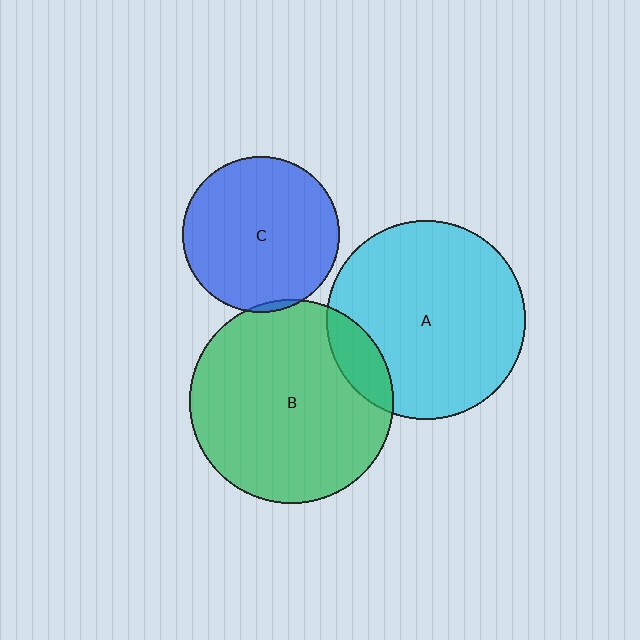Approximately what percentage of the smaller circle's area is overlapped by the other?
Approximately 15%.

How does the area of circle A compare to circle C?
Approximately 1.6 times.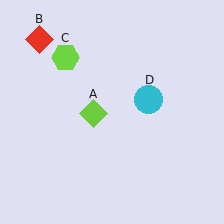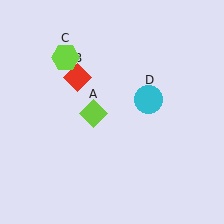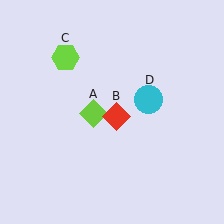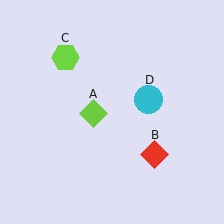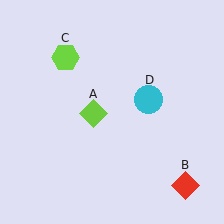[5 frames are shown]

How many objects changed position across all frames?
1 object changed position: red diamond (object B).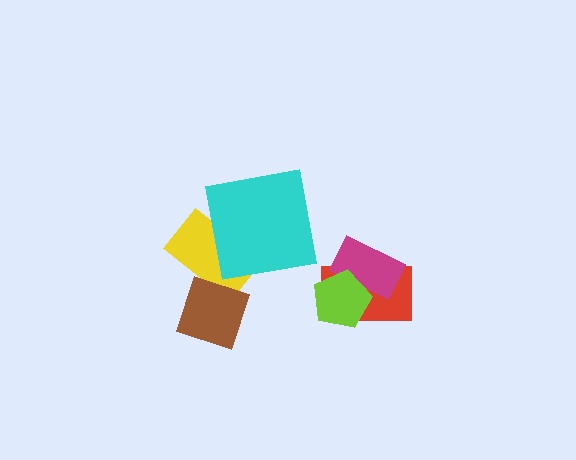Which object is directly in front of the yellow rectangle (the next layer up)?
The brown diamond is directly in front of the yellow rectangle.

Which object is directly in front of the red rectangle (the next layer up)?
The magenta rectangle is directly in front of the red rectangle.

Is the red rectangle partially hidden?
Yes, it is partially covered by another shape.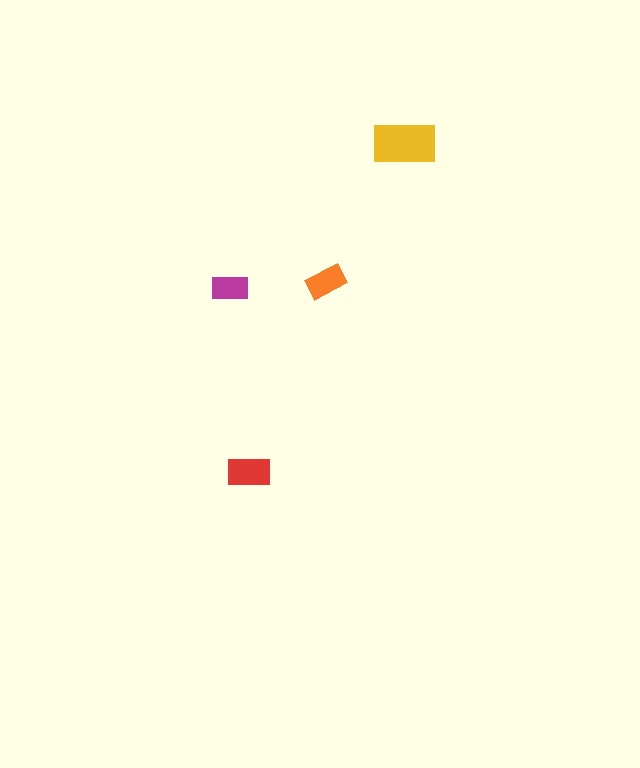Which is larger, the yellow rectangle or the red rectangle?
The yellow one.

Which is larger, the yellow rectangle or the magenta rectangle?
The yellow one.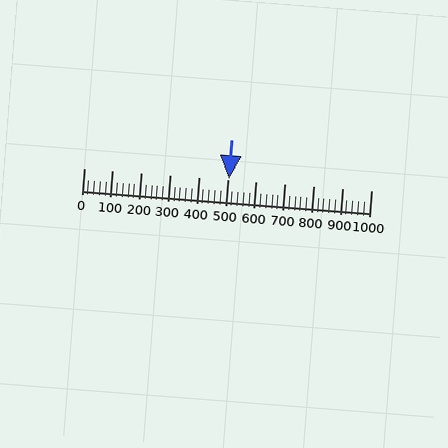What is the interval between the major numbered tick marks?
The major tick marks are spaced 100 units apart.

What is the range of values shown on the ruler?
The ruler shows values from 0 to 1000.